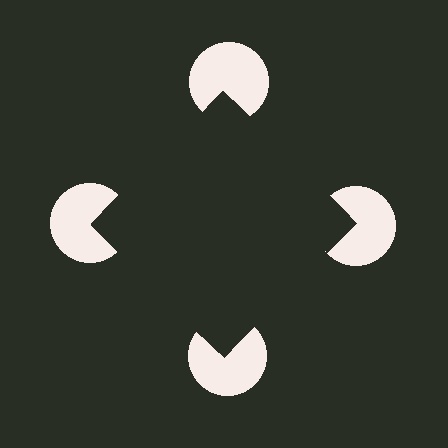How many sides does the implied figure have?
4 sides.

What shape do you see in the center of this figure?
An illusory square — its edges are inferred from the aligned wedge cuts in the pac-man discs, not physically drawn.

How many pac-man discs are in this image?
There are 4 — one at each vertex of the illusory square.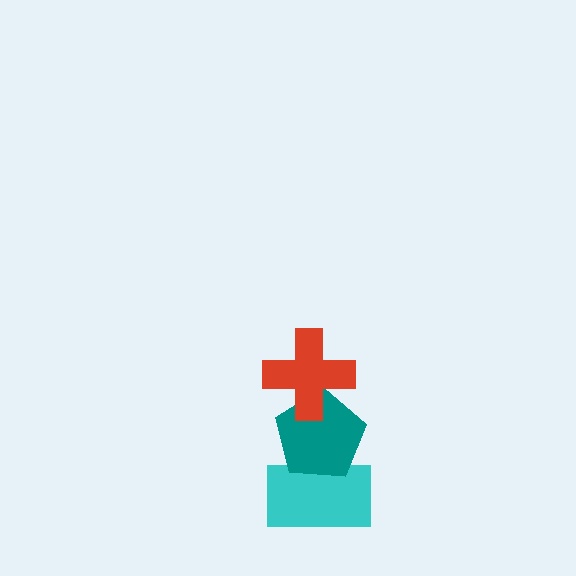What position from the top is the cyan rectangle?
The cyan rectangle is 3rd from the top.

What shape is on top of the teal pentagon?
The red cross is on top of the teal pentagon.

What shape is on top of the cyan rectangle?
The teal pentagon is on top of the cyan rectangle.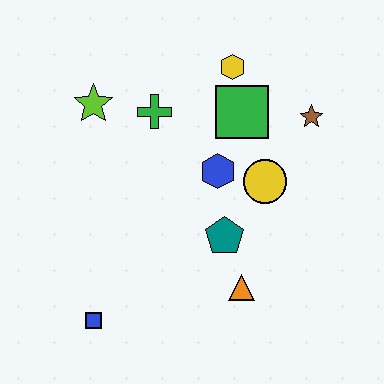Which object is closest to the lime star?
The green cross is closest to the lime star.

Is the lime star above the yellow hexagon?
No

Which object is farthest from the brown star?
The blue square is farthest from the brown star.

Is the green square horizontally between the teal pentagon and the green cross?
No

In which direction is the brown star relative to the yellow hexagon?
The brown star is to the right of the yellow hexagon.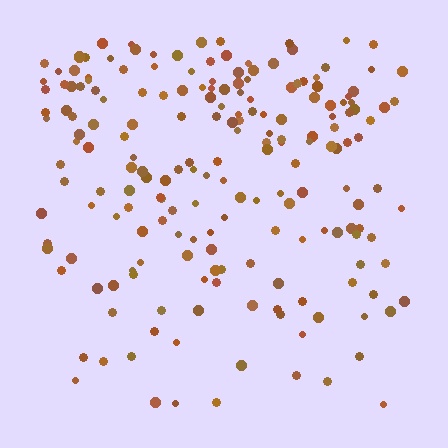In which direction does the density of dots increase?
From bottom to top, with the top side densest.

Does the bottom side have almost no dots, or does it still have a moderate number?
Still a moderate number, just noticeably fewer than the top.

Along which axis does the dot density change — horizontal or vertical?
Vertical.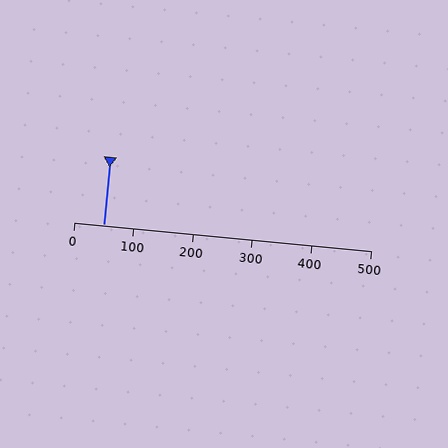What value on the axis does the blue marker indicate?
The marker indicates approximately 50.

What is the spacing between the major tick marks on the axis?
The major ticks are spaced 100 apart.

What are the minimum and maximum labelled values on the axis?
The axis runs from 0 to 500.